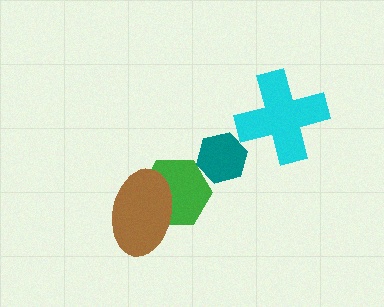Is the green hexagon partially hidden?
Yes, it is partially covered by another shape.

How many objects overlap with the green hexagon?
1 object overlaps with the green hexagon.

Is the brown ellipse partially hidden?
No, no other shape covers it.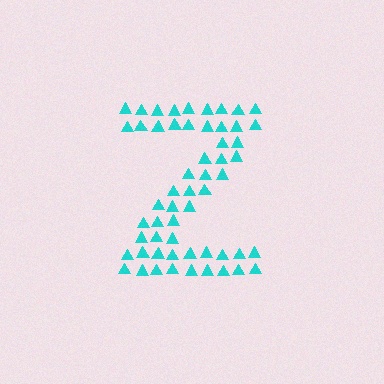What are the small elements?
The small elements are triangles.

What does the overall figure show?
The overall figure shows the letter Z.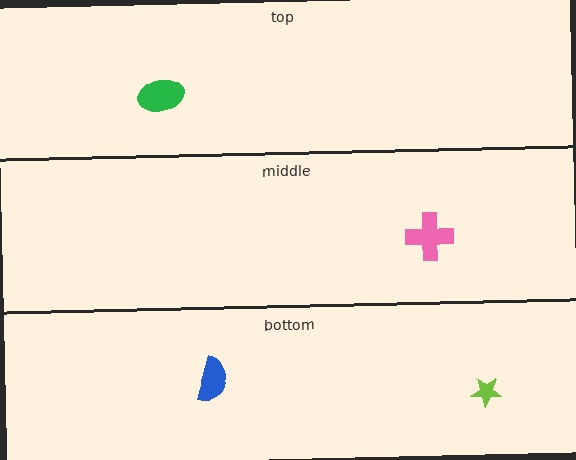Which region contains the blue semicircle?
The bottom region.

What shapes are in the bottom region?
The lime star, the blue semicircle.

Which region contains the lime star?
The bottom region.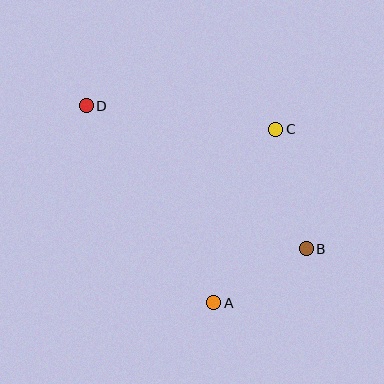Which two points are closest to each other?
Points A and B are closest to each other.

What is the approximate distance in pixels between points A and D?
The distance between A and D is approximately 235 pixels.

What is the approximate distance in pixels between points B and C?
The distance between B and C is approximately 124 pixels.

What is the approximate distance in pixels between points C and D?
The distance between C and D is approximately 191 pixels.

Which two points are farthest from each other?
Points B and D are farthest from each other.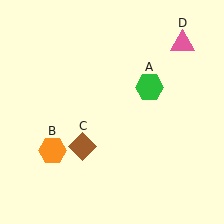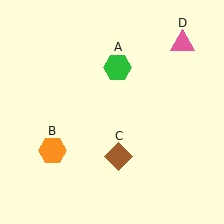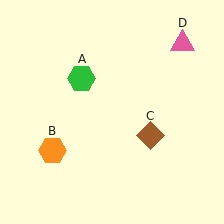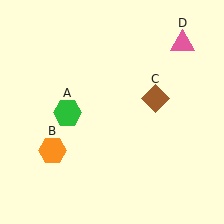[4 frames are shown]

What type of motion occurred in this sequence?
The green hexagon (object A), brown diamond (object C) rotated counterclockwise around the center of the scene.